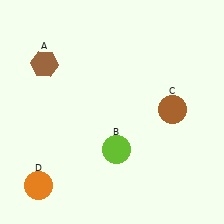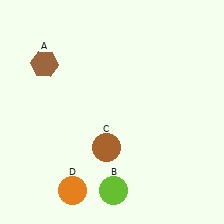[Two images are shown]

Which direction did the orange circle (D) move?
The orange circle (D) moved right.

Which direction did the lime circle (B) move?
The lime circle (B) moved down.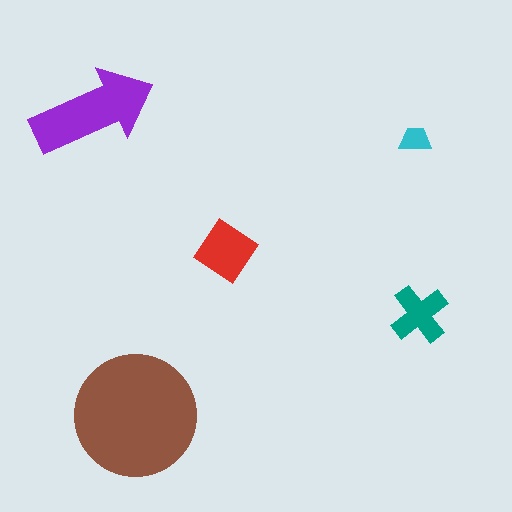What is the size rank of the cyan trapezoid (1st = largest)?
5th.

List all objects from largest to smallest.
The brown circle, the purple arrow, the red diamond, the teal cross, the cyan trapezoid.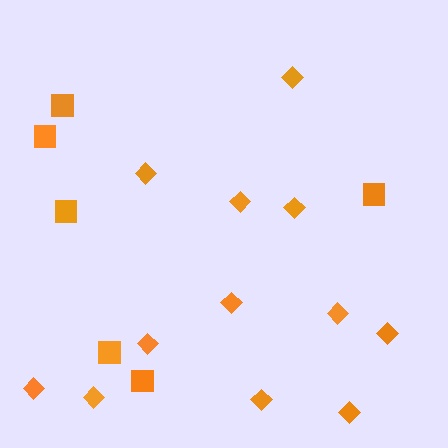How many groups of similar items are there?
There are 2 groups: one group of squares (6) and one group of diamonds (12).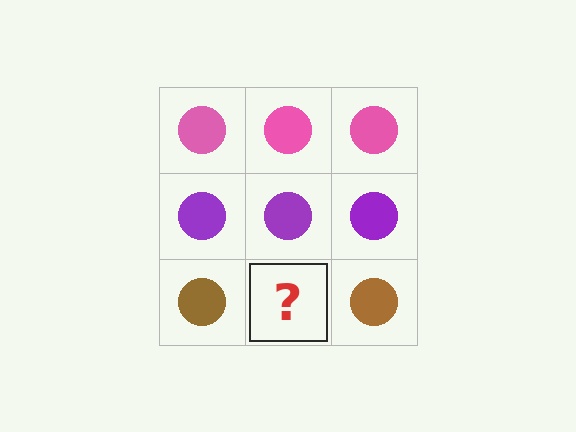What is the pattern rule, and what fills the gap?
The rule is that each row has a consistent color. The gap should be filled with a brown circle.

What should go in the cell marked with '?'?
The missing cell should contain a brown circle.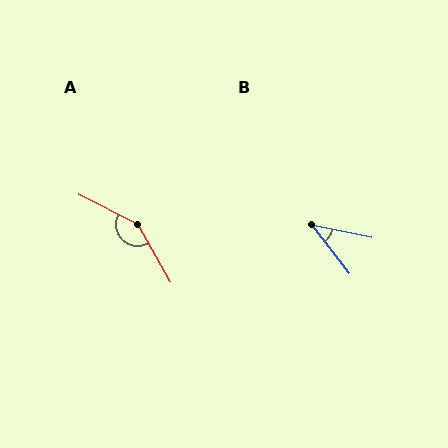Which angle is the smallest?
B, at approximately 41 degrees.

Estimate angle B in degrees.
Approximately 41 degrees.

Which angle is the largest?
A, at approximately 146 degrees.